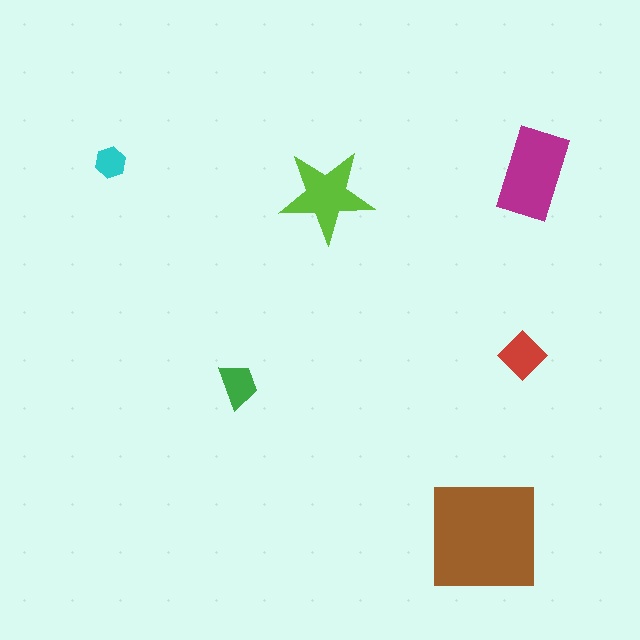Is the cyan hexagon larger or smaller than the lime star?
Smaller.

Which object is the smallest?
The cyan hexagon.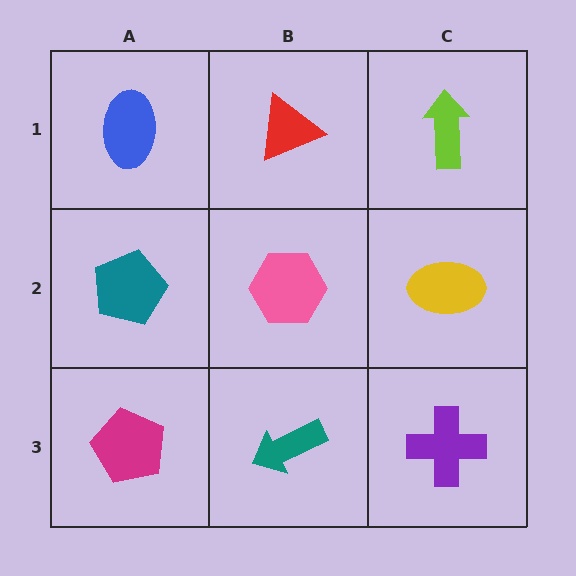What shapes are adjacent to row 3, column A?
A teal pentagon (row 2, column A), a teal arrow (row 3, column B).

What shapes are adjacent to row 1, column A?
A teal pentagon (row 2, column A), a red triangle (row 1, column B).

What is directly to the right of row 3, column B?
A purple cross.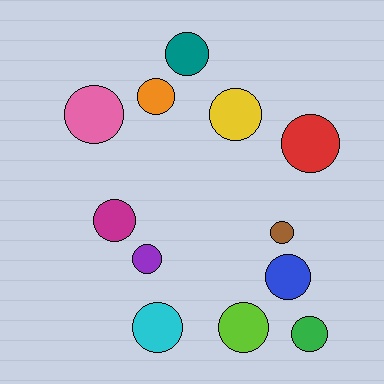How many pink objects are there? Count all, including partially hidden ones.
There is 1 pink object.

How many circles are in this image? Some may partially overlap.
There are 12 circles.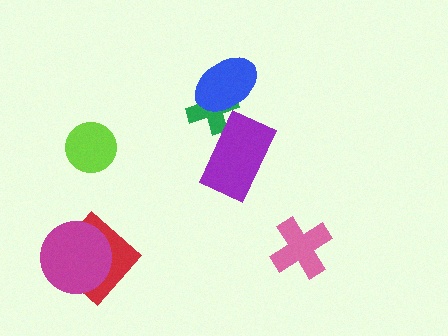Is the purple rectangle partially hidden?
No, no other shape covers it.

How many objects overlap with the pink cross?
0 objects overlap with the pink cross.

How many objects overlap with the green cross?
2 objects overlap with the green cross.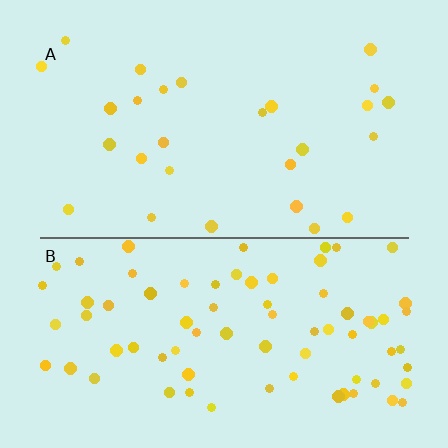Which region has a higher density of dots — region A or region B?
B (the bottom).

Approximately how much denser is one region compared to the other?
Approximately 2.8× — region B over region A.